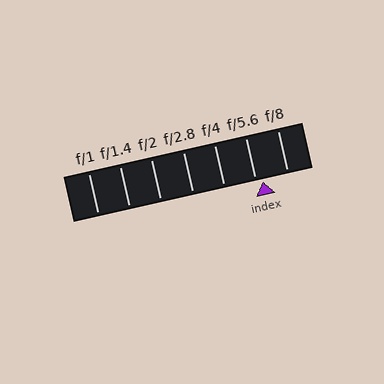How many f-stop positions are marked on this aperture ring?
There are 7 f-stop positions marked.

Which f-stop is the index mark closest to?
The index mark is closest to f/5.6.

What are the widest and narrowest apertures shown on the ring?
The widest aperture shown is f/1 and the narrowest is f/8.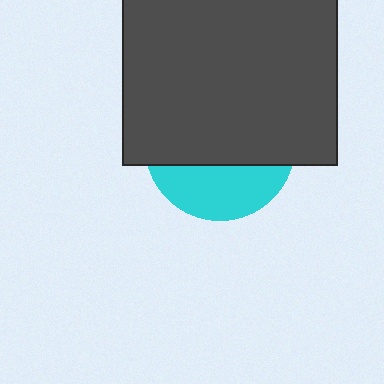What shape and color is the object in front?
The object in front is a dark gray square.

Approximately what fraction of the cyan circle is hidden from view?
Roughly 66% of the cyan circle is hidden behind the dark gray square.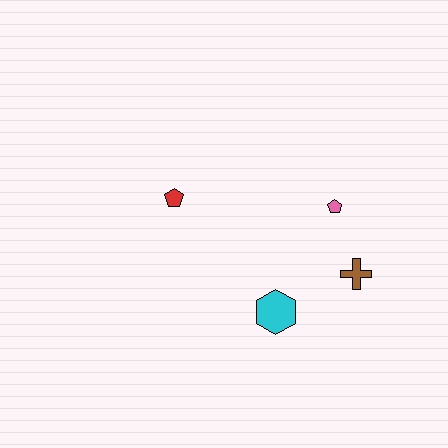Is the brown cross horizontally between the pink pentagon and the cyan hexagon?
No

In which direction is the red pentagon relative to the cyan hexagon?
The red pentagon is above the cyan hexagon.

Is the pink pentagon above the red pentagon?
No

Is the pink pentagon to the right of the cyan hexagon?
Yes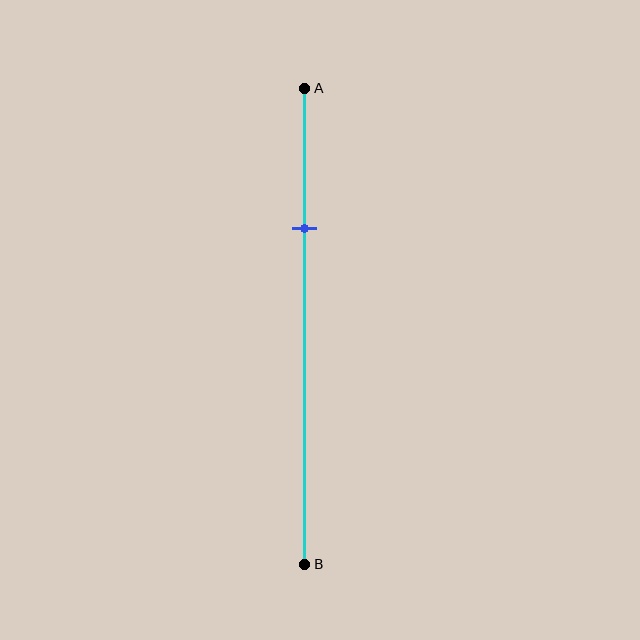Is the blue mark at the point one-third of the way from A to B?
No, the mark is at about 30% from A, not at the 33% one-third point.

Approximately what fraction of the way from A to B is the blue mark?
The blue mark is approximately 30% of the way from A to B.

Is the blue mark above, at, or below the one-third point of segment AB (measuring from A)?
The blue mark is above the one-third point of segment AB.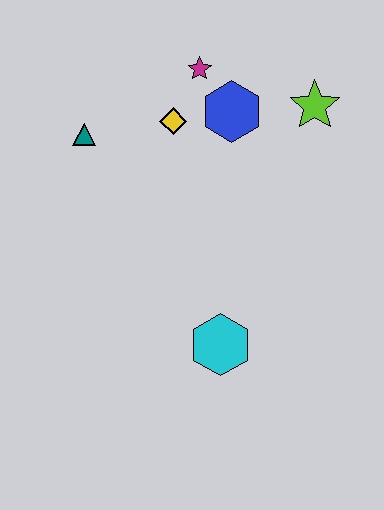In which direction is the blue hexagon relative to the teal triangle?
The blue hexagon is to the right of the teal triangle.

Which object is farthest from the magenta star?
The cyan hexagon is farthest from the magenta star.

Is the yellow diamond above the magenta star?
No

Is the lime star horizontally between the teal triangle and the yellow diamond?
No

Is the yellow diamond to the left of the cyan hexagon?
Yes